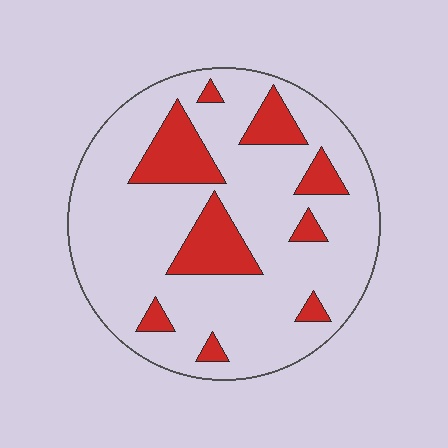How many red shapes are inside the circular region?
9.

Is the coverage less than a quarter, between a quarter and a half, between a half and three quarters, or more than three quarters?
Less than a quarter.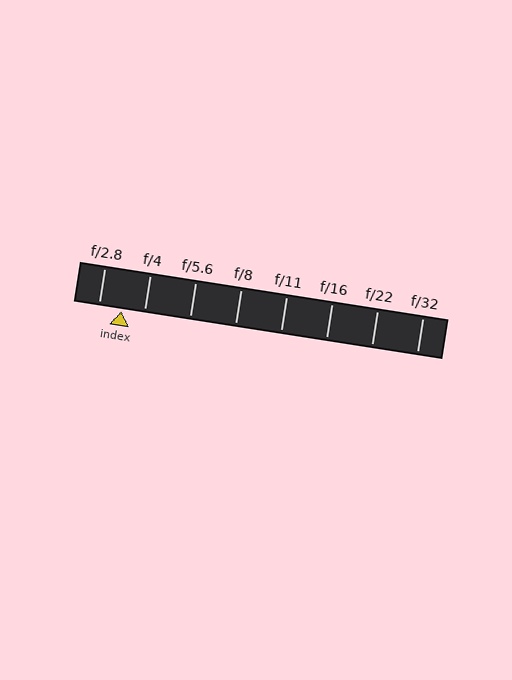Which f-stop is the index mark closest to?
The index mark is closest to f/4.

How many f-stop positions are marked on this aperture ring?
There are 8 f-stop positions marked.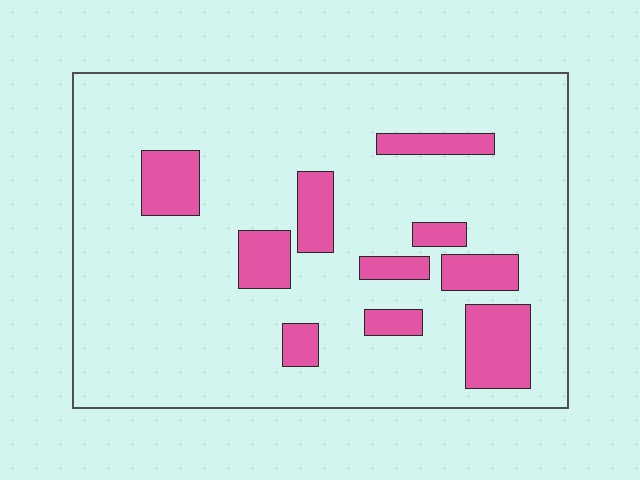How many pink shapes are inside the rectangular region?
10.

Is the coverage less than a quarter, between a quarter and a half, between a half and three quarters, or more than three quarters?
Less than a quarter.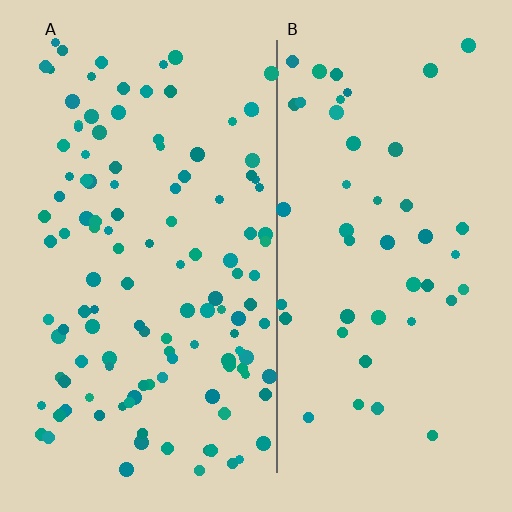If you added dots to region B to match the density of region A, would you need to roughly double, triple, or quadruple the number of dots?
Approximately triple.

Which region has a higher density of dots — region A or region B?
A (the left).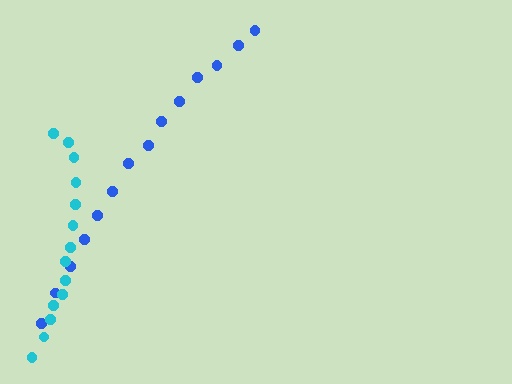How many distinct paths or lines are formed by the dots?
There are 2 distinct paths.